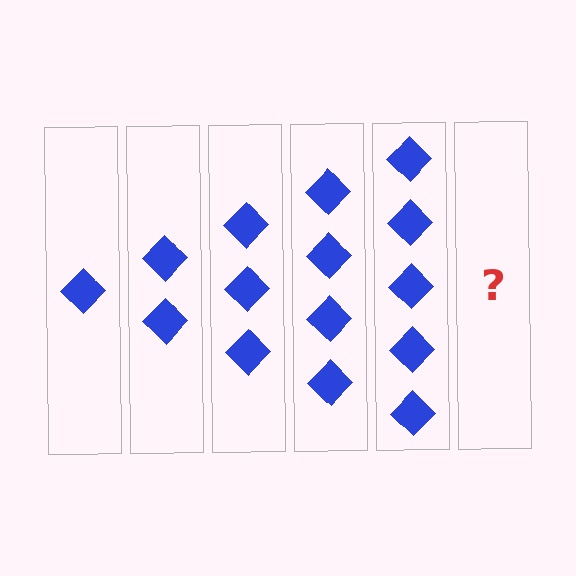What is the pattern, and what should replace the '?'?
The pattern is that each step adds one more diamond. The '?' should be 6 diamonds.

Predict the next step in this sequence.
The next step is 6 diamonds.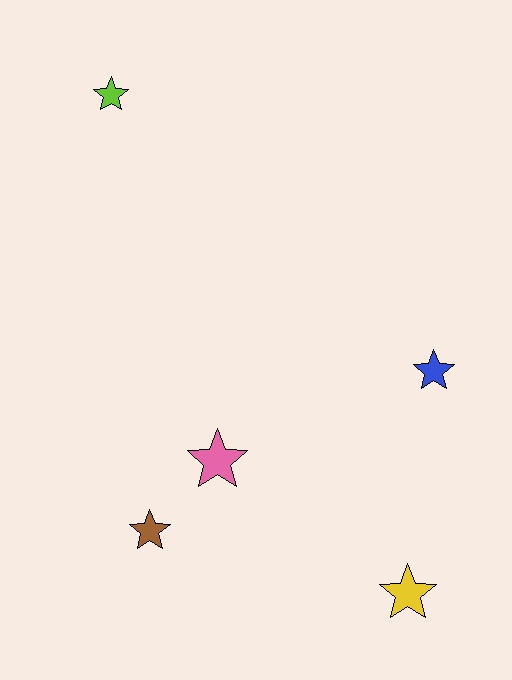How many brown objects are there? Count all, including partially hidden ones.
There is 1 brown object.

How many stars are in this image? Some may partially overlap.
There are 5 stars.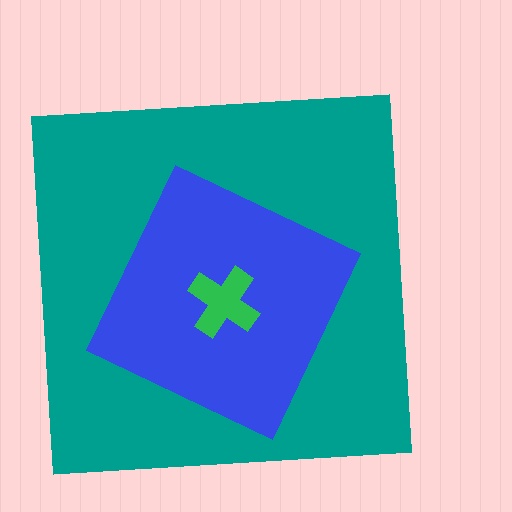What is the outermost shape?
The teal square.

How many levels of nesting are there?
3.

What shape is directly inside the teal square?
The blue diamond.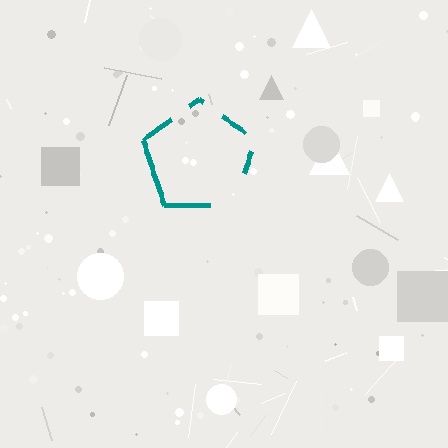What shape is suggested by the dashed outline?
The dashed outline suggests a pentagon.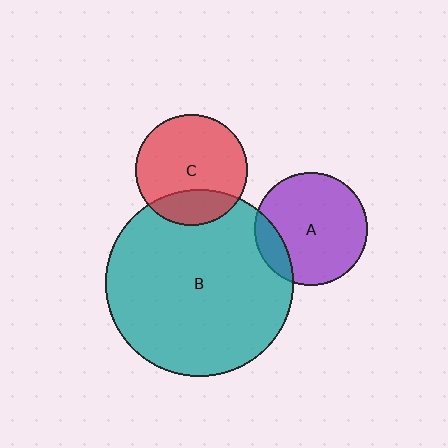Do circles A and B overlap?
Yes.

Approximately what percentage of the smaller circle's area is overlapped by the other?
Approximately 15%.